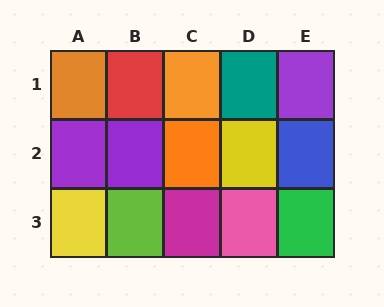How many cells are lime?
1 cell is lime.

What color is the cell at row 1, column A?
Orange.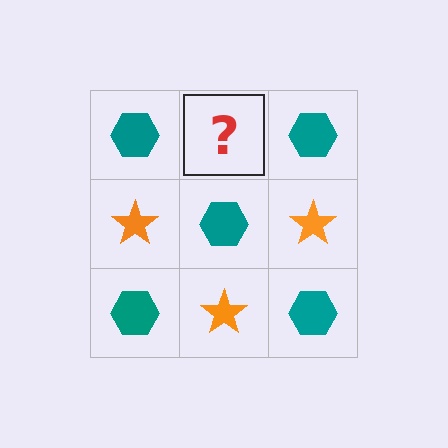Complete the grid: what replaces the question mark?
The question mark should be replaced with an orange star.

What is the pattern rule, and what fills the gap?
The rule is that it alternates teal hexagon and orange star in a checkerboard pattern. The gap should be filled with an orange star.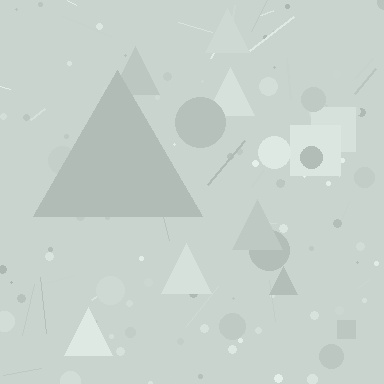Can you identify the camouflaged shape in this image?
The camouflaged shape is a triangle.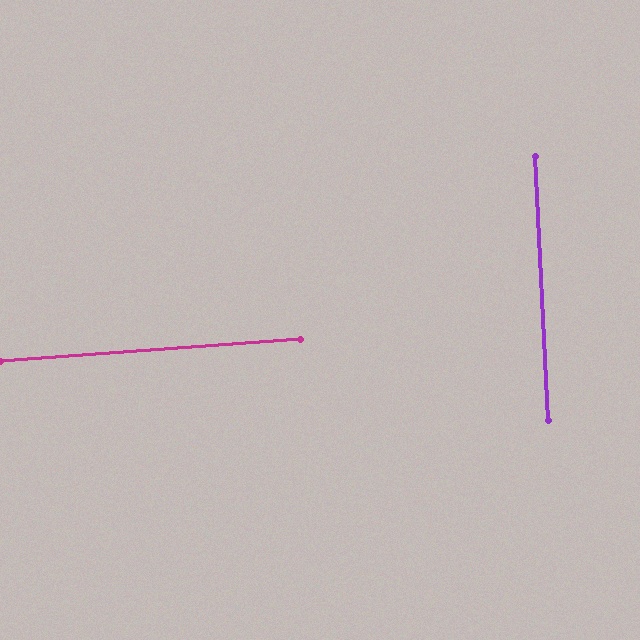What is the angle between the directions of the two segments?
Approximately 89 degrees.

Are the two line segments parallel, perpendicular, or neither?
Perpendicular — they meet at approximately 89°.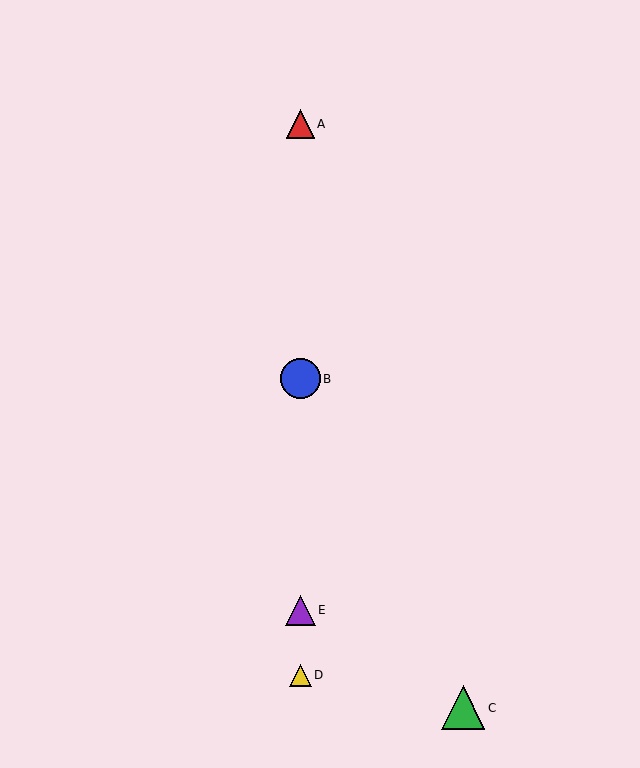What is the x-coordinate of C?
Object C is at x≈463.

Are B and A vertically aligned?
Yes, both are at x≈300.